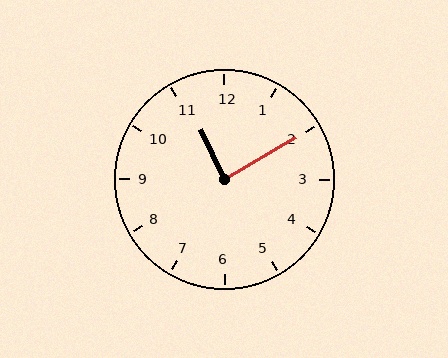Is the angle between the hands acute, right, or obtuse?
It is right.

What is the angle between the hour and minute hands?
Approximately 85 degrees.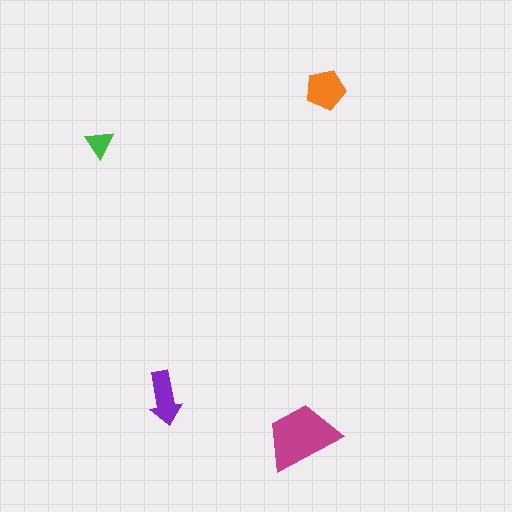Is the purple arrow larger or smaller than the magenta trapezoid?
Smaller.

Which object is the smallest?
The green triangle.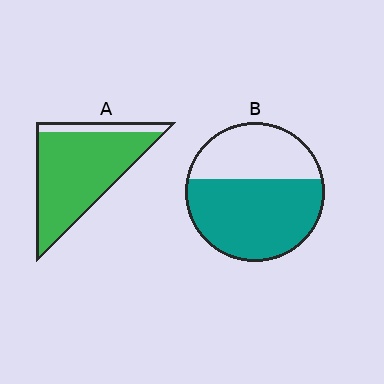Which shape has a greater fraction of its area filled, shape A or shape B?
Shape A.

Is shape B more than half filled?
Yes.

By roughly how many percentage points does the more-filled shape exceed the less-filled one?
By roughly 25 percentage points (A over B).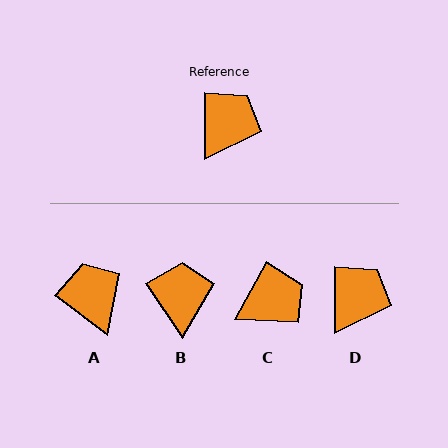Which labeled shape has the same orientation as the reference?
D.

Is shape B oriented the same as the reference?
No, it is off by about 34 degrees.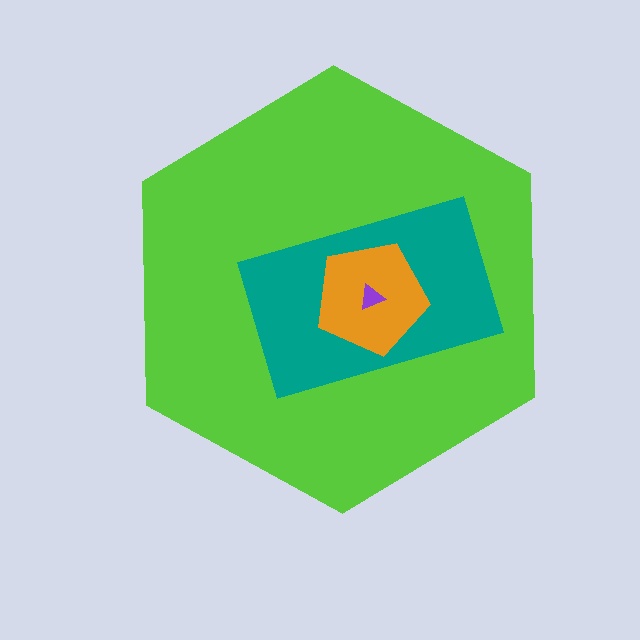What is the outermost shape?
The lime hexagon.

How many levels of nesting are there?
4.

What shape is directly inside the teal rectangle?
The orange pentagon.